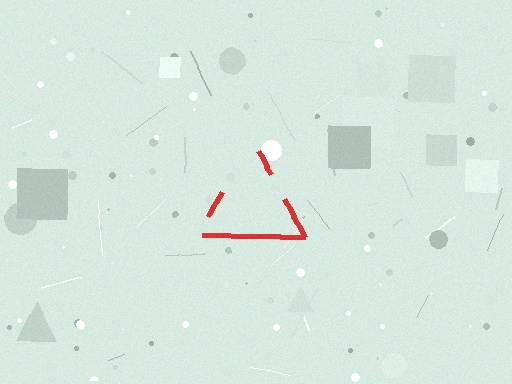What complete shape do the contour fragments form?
The contour fragments form a triangle.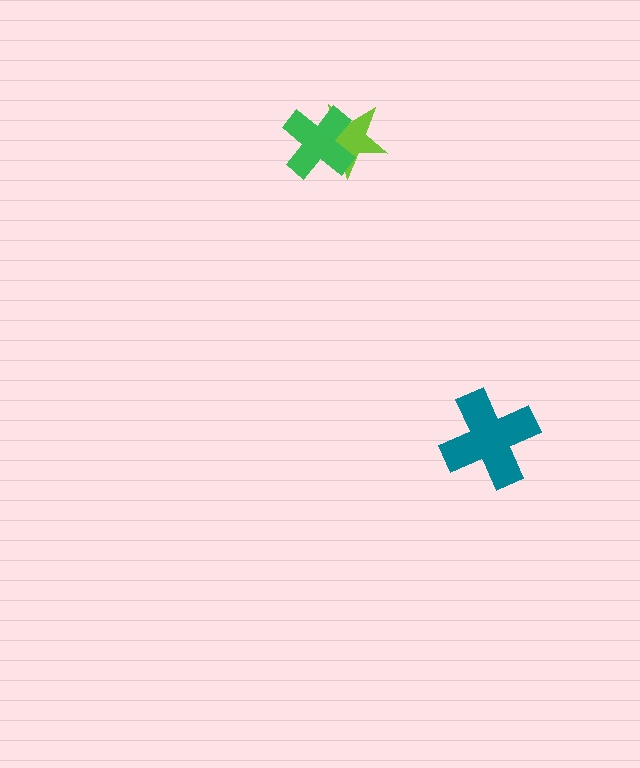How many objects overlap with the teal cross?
0 objects overlap with the teal cross.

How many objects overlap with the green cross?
1 object overlaps with the green cross.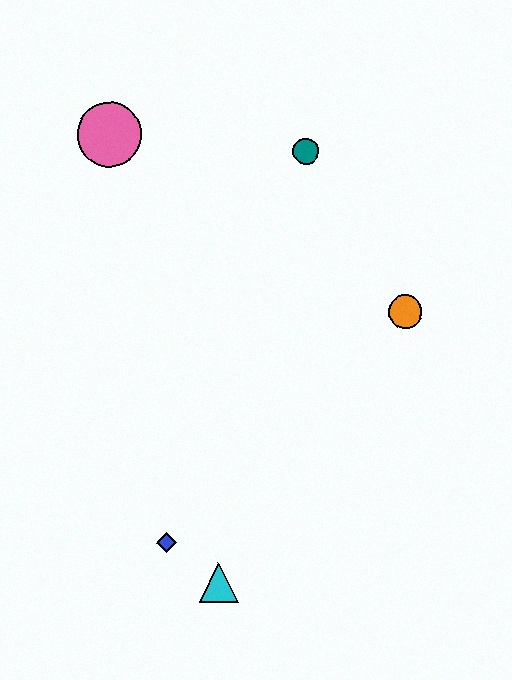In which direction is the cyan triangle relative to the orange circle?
The cyan triangle is below the orange circle.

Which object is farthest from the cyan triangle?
The pink circle is farthest from the cyan triangle.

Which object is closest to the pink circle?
The teal circle is closest to the pink circle.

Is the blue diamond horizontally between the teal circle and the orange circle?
No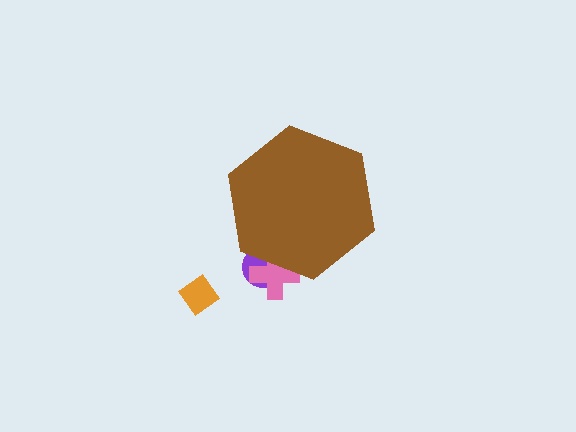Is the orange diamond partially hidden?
No, the orange diamond is fully visible.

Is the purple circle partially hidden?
Yes, the purple circle is partially hidden behind the brown hexagon.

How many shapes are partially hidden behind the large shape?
2 shapes are partially hidden.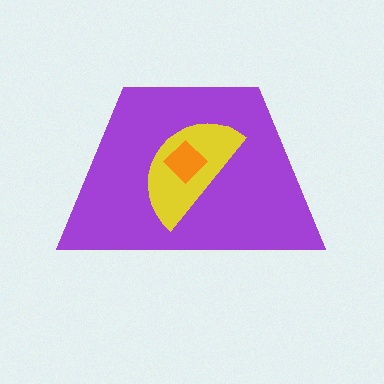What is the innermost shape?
The orange diamond.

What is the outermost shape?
The purple trapezoid.